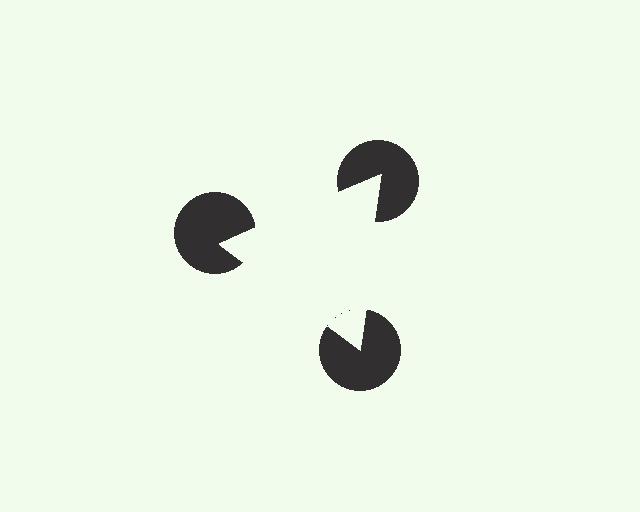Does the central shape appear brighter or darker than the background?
It typically appears slightly brighter than the background, even though no actual brightness change is drawn.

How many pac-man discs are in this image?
There are 3 — one at each vertex of the illusory triangle.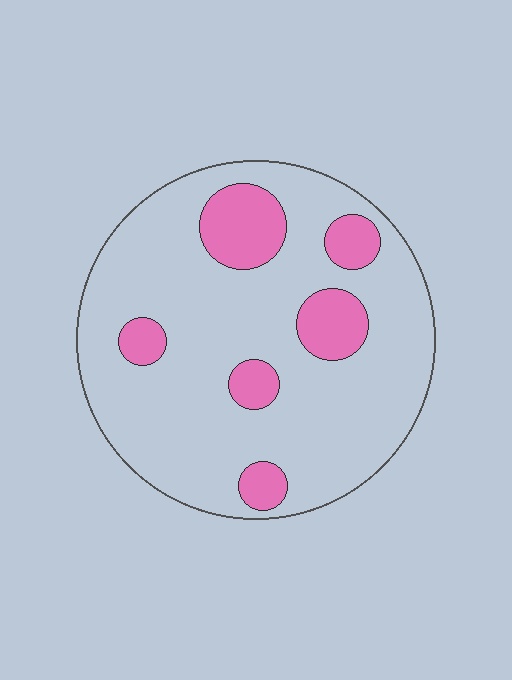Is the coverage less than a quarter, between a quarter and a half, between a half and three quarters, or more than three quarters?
Less than a quarter.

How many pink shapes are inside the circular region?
6.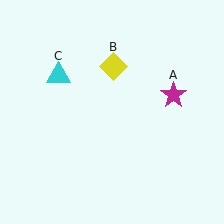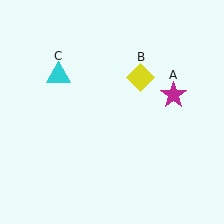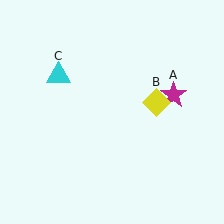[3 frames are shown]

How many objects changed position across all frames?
1 object changed position: yellow diamond (object B).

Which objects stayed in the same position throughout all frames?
Magenta star (object A) and cyan triangle (object C) remained stationary.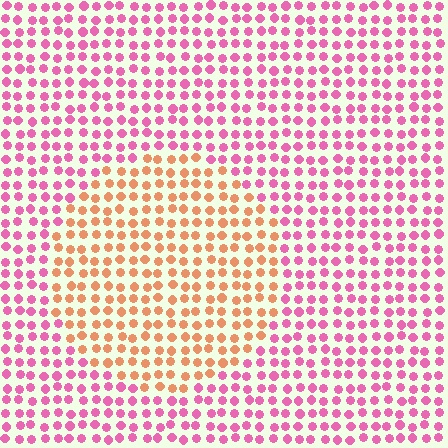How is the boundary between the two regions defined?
The boundary is defined purely by a slight shift in hue (about 54 degrees). Spacing, size, and orientation are identical on both sides.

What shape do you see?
I see a circle.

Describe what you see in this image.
The image is filled with small pink elements in a uniform arrangement. A circle-shaped region is visible where the elements are tinted to a slightly different hue, forming a subtle color boundary.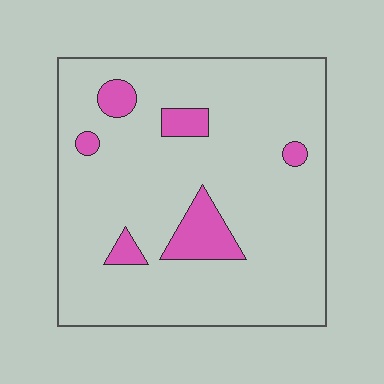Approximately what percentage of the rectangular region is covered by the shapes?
Approximately 10%.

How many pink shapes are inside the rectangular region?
6.